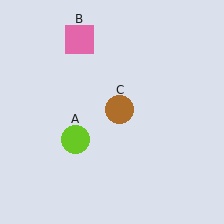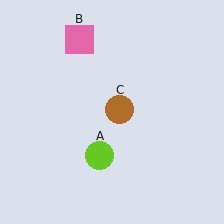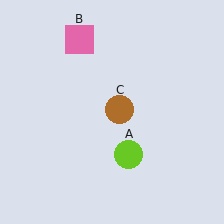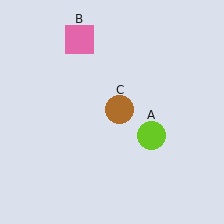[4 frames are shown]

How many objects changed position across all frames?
1 object changed position: lime circle (object A).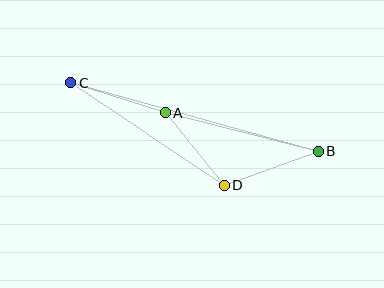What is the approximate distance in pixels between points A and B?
The distance between A and B is approximately 158 pixels.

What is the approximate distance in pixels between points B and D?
The distance between B and D is approximately 100 pixels.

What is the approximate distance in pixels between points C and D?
The distance between C and D is approximately 185 pixels.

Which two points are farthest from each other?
Points B and C are farthest from each other.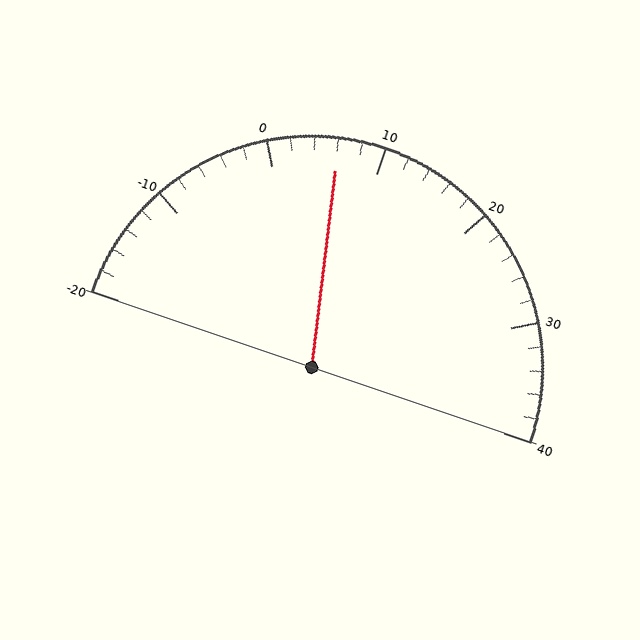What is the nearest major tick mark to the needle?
The nearest major tick mark is 10.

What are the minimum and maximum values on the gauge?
The gauge ranges from -20 to 40.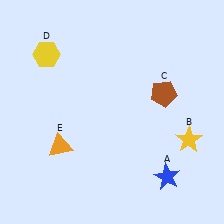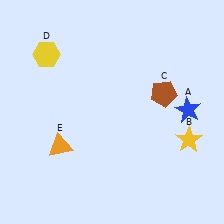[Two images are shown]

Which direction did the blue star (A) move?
The blue star (A) moved up.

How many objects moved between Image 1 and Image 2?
1 object moved between the two images.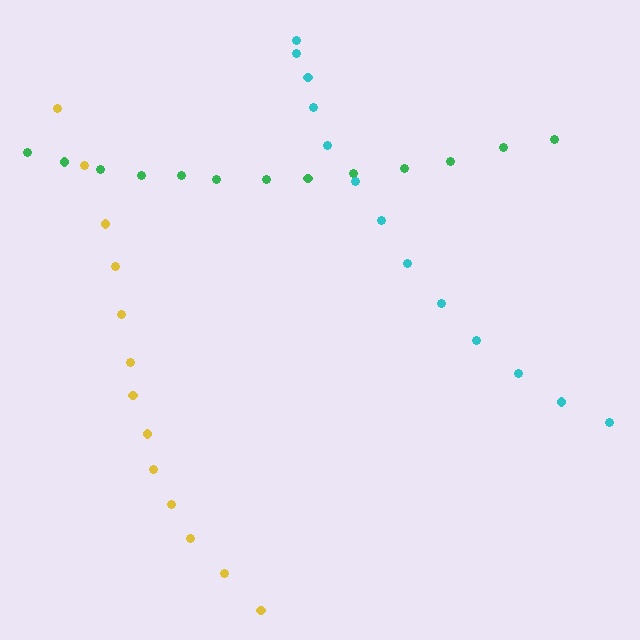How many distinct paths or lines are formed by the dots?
There are 3 distinct paths.